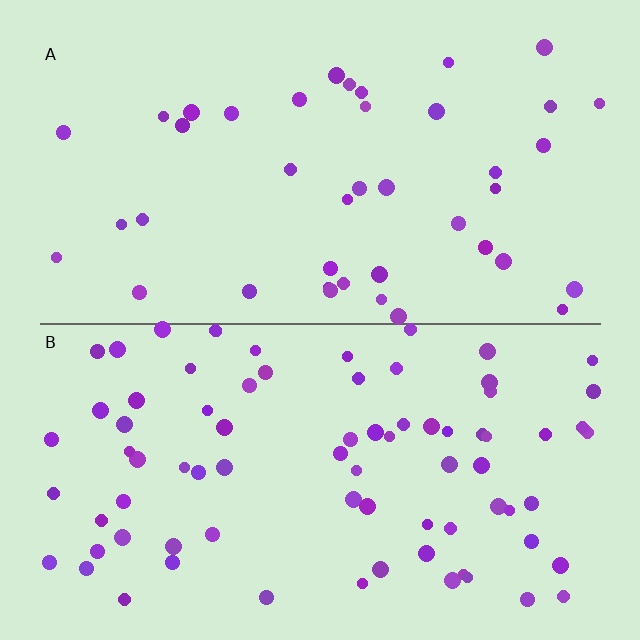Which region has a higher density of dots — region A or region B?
B (the bottom).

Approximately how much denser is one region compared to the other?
Approximately 1.9× — region B over region A.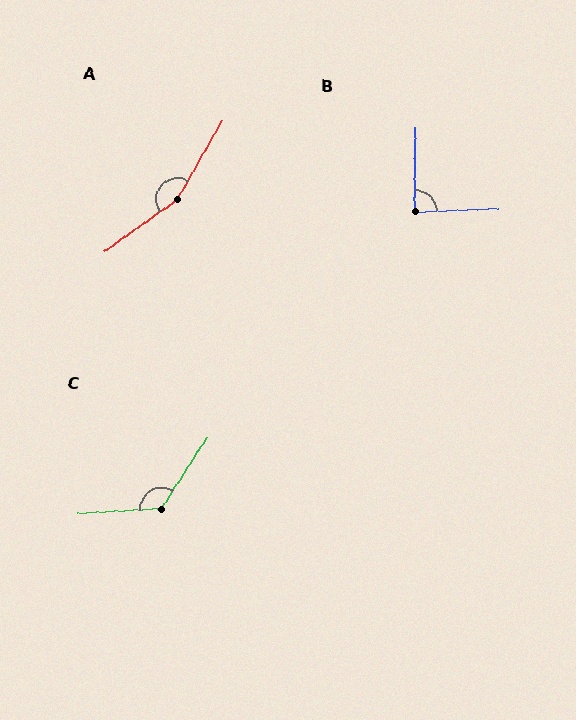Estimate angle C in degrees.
Approximately 127 degrees.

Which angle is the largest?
A, at approximately 156 degrees.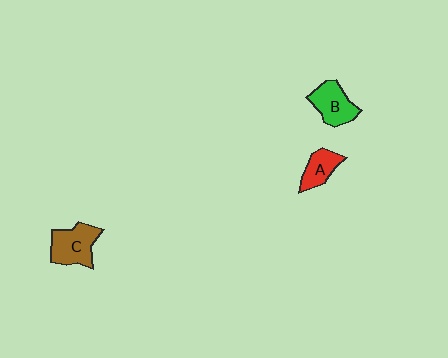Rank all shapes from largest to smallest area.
From largest to smallest: C (brown), B (green), A (red).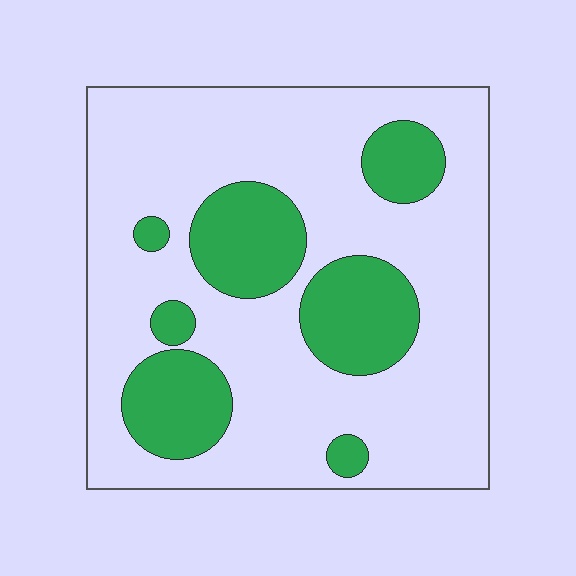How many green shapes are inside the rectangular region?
7.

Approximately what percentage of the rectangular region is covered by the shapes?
Approximately 25%.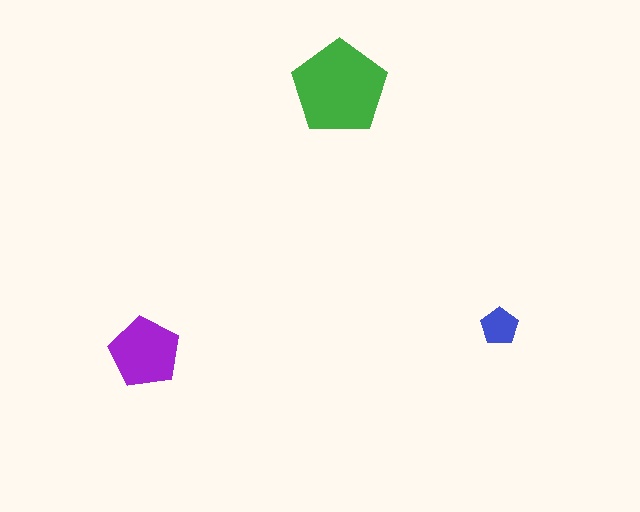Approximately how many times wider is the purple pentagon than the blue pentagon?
About 2 times wider.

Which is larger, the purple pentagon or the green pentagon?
The green one.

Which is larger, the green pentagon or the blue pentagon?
The green one.